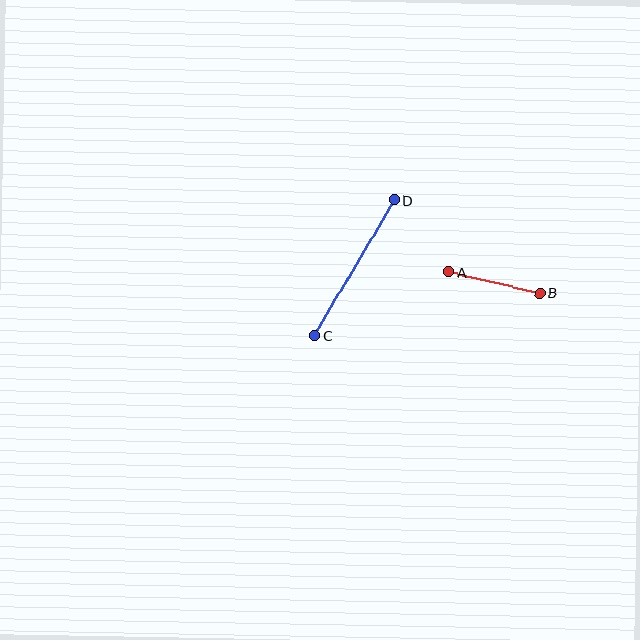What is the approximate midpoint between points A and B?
The midpoint is at approximately (494, 283) pixels.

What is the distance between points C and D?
The distance is approximately 158 pixels.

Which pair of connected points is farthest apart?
Points C and D are farthest apart.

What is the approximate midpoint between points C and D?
The midpoint is at approximately (354, 268) pixels.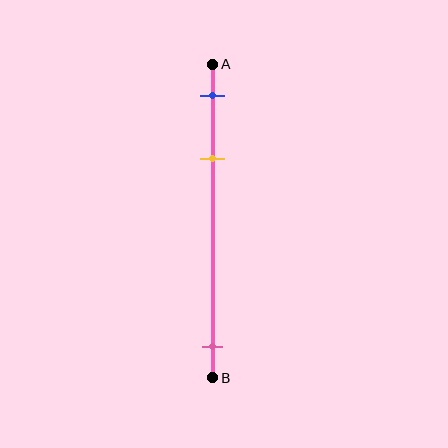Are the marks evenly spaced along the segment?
No, the marks are not evenly spaced.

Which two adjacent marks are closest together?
The blue and yellow marks are the closest adjacent pair.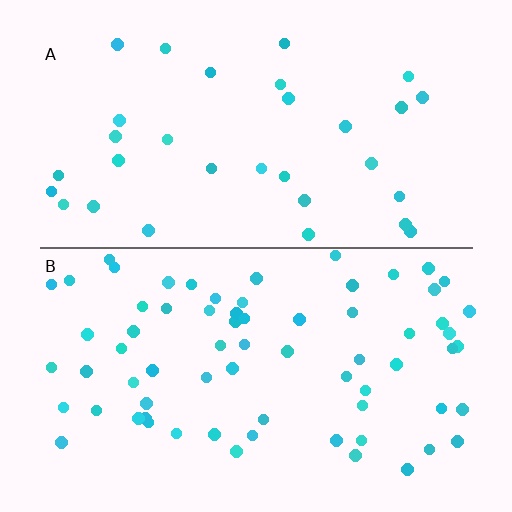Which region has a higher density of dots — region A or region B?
B (the bottom).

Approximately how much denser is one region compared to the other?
Approximately 2.2× — region B over region A.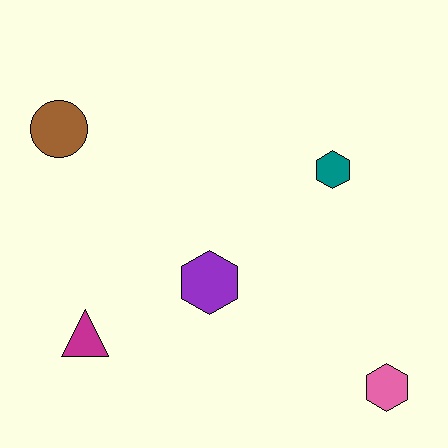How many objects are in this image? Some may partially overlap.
There are 5 objects.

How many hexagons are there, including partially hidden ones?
There are 3 hexagons.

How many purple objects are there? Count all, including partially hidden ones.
There is 1 purple object.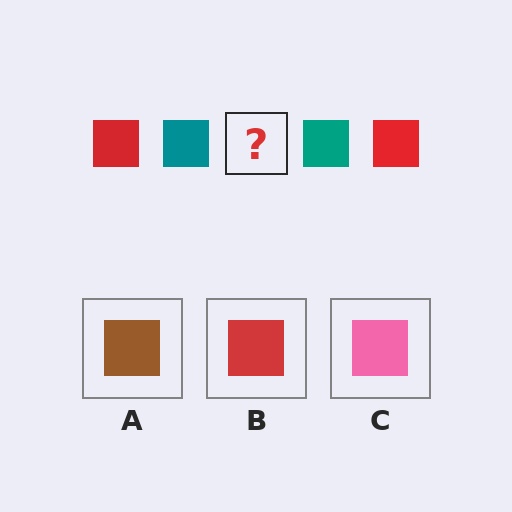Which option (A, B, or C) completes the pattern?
B.